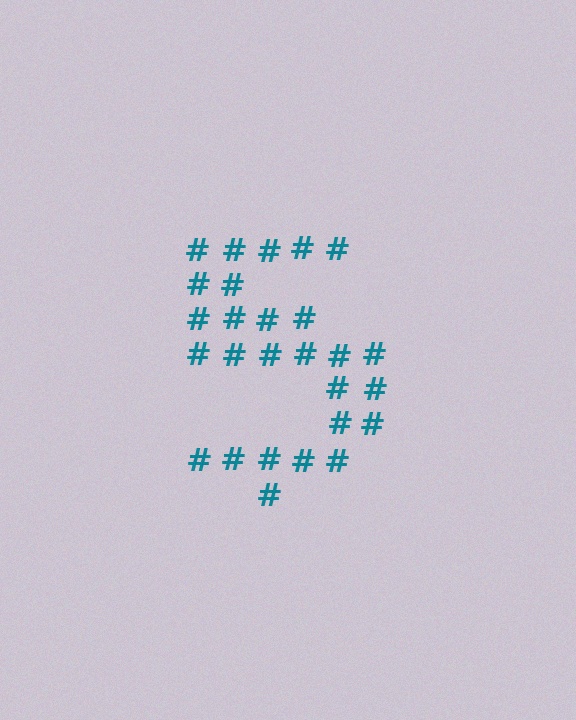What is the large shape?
The large shape is the digit 5.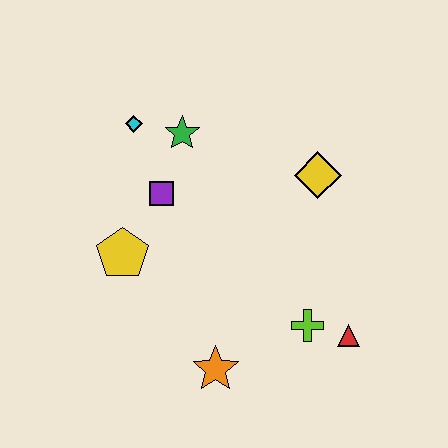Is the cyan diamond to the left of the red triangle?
Yes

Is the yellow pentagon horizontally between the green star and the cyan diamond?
No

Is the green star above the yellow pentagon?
Yes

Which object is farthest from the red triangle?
The cyan diamond is farthest from the red triangle.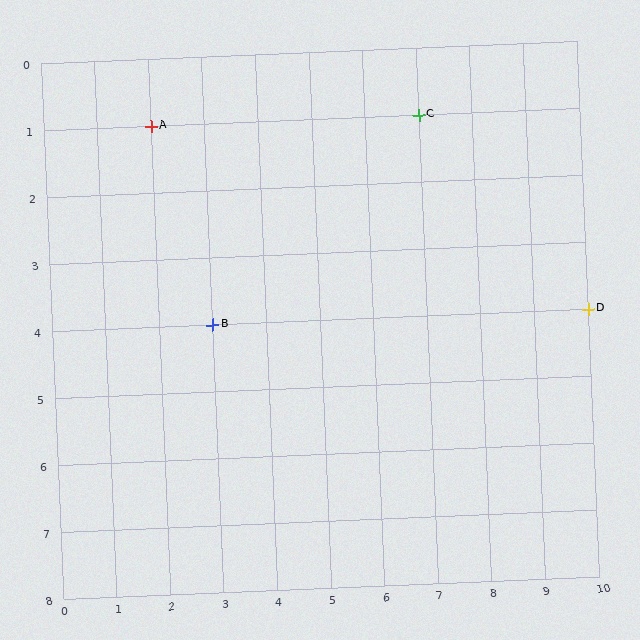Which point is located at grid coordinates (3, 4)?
Point B is at (3, 4).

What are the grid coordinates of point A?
Point A is at grid coordinates (2, 1).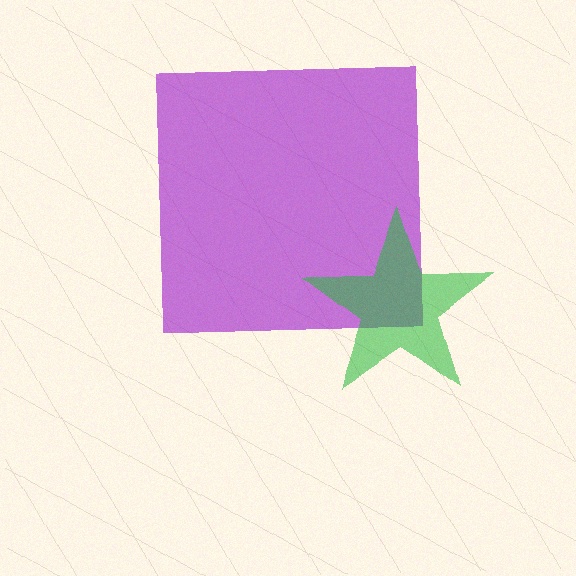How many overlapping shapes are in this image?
There are 2 overlapping shapes in the image.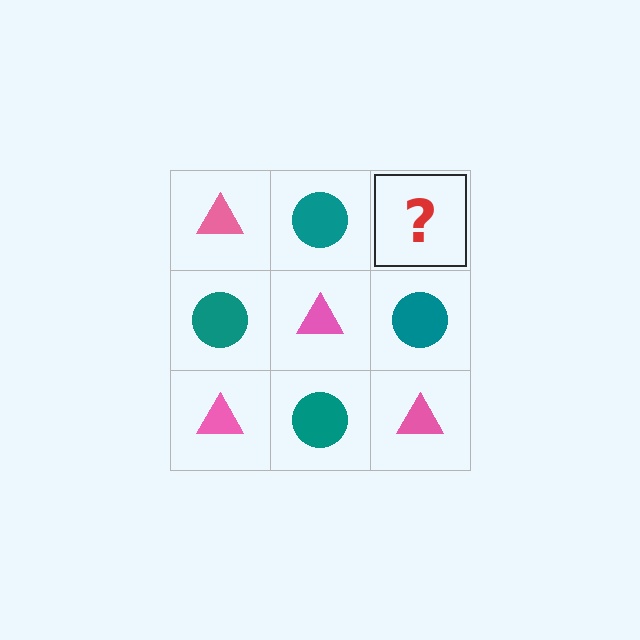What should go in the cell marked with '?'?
The missing cell should contain a pink triangle.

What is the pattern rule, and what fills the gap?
The rule is that it alternates pink triangle and teal circle in a checkerboard pattern. The gap should be filled with a pink triangle.